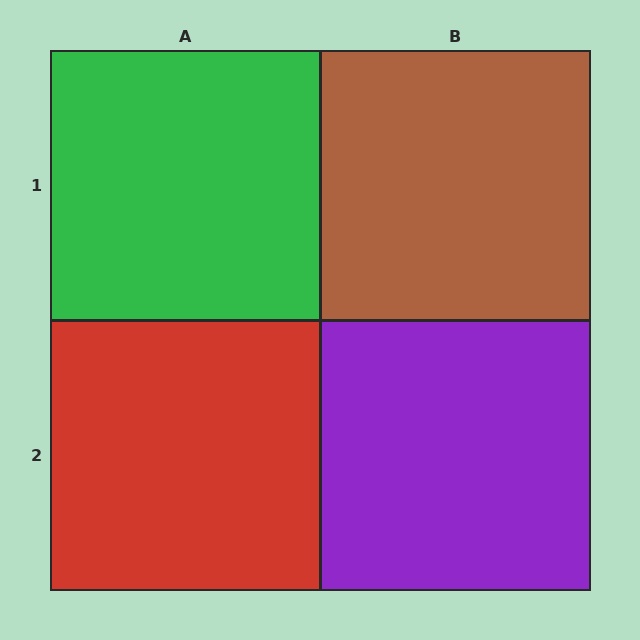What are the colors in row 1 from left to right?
Green, brown.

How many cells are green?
1 cell is green.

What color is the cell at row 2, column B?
Purple.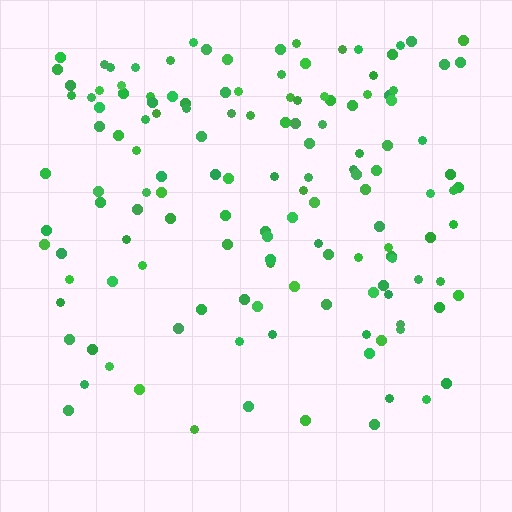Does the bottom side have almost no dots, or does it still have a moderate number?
Still a moderate number, just noticeably fewer than the top.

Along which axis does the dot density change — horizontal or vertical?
Vertical.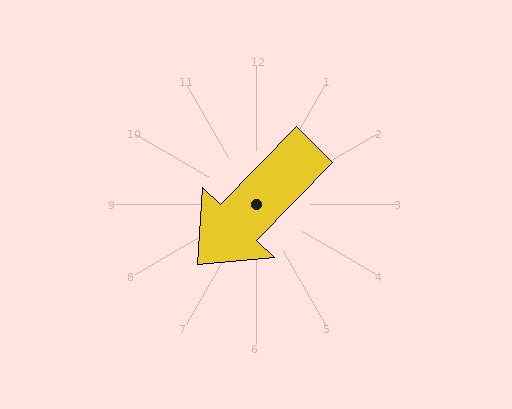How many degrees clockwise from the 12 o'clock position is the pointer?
Approximately 224 degrees.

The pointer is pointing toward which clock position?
Roughly 7 o'clock.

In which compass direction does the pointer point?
Southwest.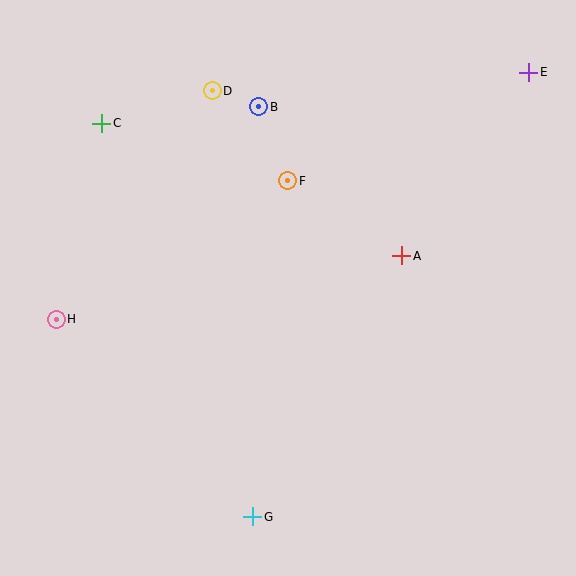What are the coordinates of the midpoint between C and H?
The midpoint between C and H is at (79, 221).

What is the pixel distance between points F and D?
The distance between F and D is 117 pixels.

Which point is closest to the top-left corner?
Point C is closest to the top-left corner.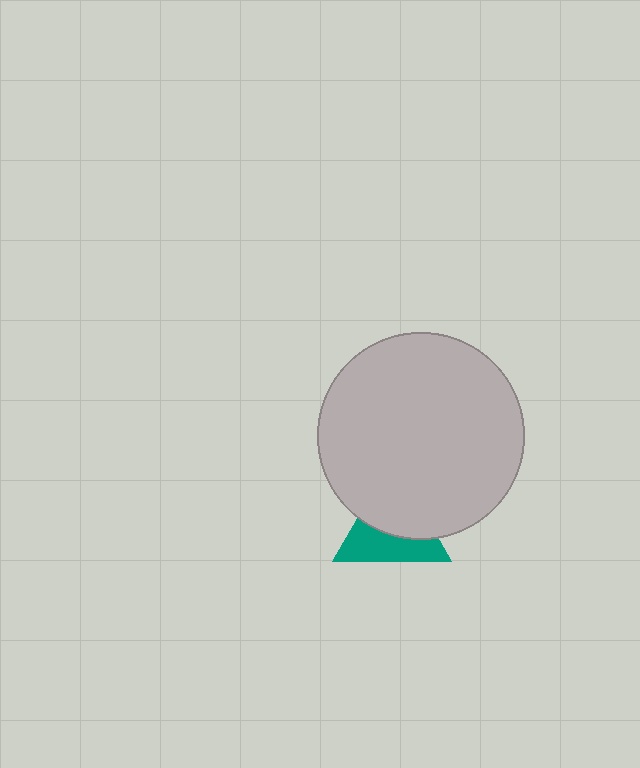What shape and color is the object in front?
The object in front is a light gray circle.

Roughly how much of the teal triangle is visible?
About half of it is visible (roughly 47%).